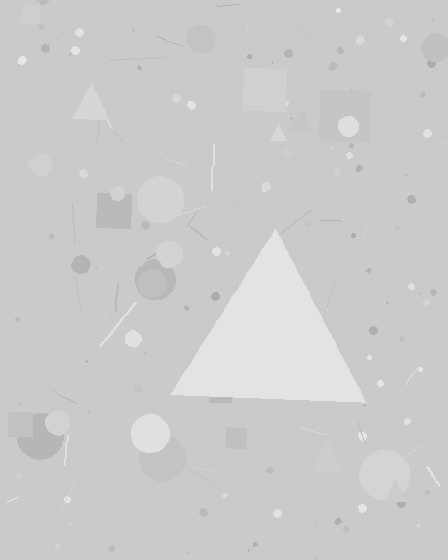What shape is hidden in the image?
A triangle is hidden in the image.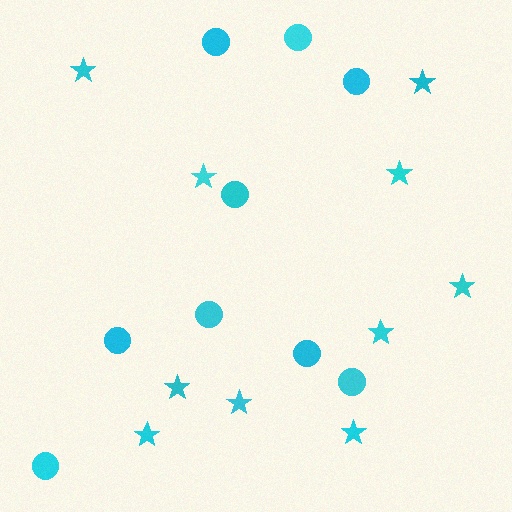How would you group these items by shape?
There are 2 groups: one group of stars (10) and one group of circles (9).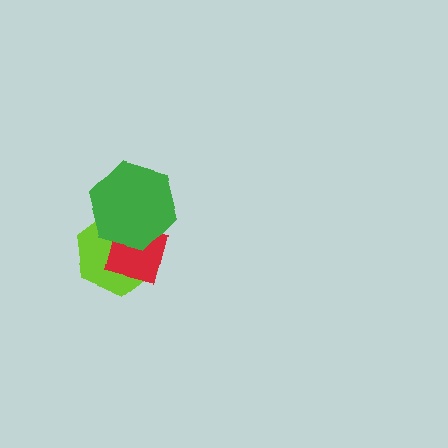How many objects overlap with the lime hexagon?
2 objects overlap with the lime hexagon.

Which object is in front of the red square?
The green hexagon is in front of the red square.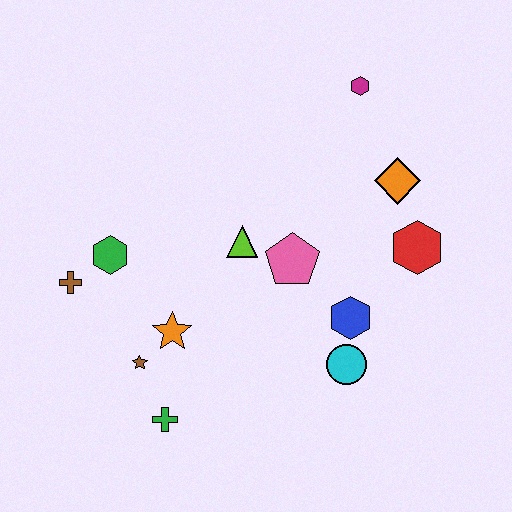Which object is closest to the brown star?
The orange star is closest to the brown star.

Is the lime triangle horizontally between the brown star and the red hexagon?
Yes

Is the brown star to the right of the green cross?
No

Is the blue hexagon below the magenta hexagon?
Yes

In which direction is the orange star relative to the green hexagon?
The orange star is below the green hexagon.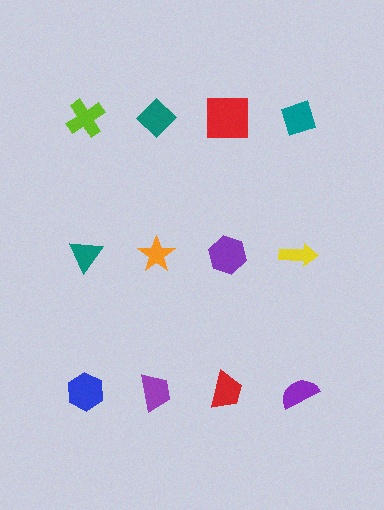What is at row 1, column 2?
A teal diamond.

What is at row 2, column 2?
An orange star.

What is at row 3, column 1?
A blue hexagon.